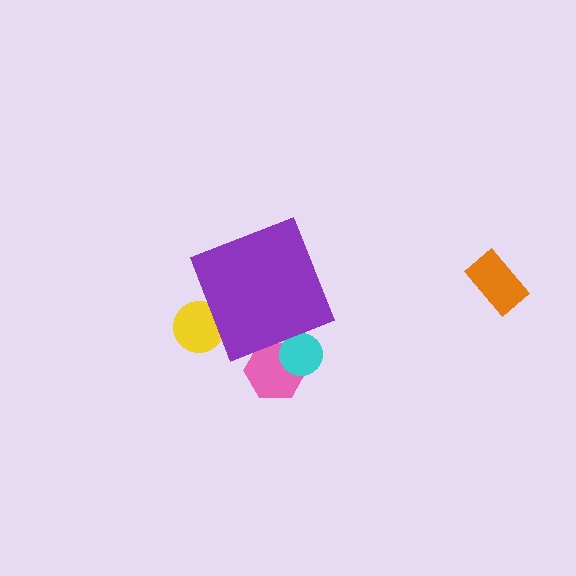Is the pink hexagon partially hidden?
Yes, the pink hexagon is partially hidden behind the purple diamond.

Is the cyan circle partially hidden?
Yes, the cyan circle is partially hidden behind the purple diamond.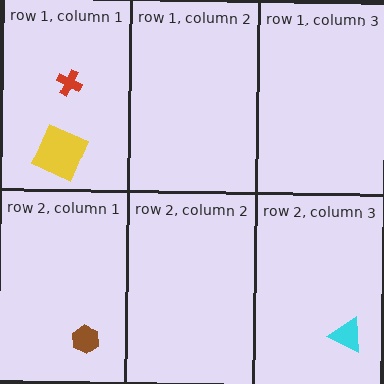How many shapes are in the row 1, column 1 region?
2.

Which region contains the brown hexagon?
The row 2, column 1 region.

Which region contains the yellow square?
The row 1, column 1 region.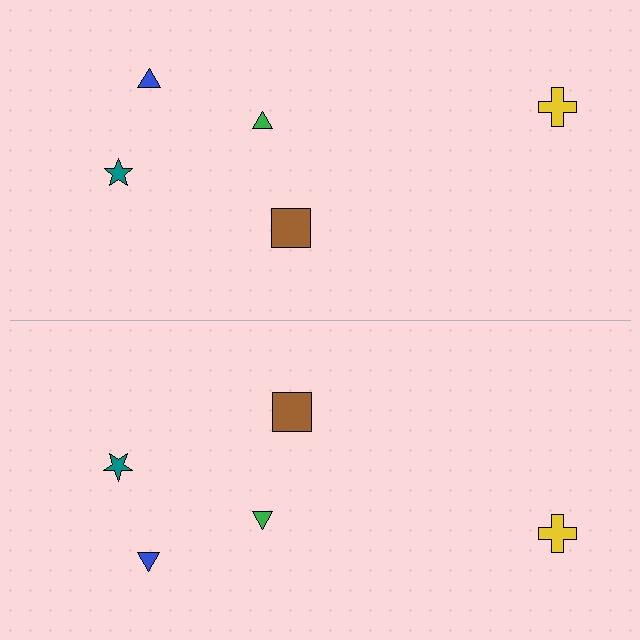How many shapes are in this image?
There are 10 shapes in this image.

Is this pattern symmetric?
Yes, this pattern has bilateral (reflection) symmetry.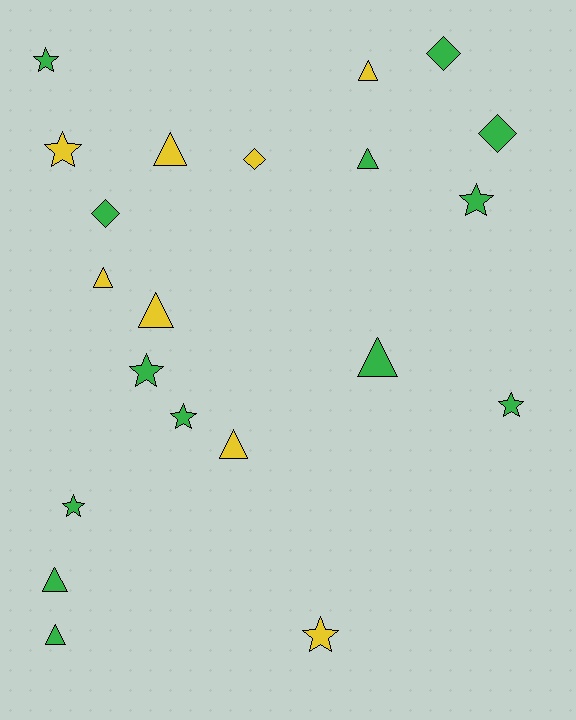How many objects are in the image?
There are 21 objects.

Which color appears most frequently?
Green, with 13 objects.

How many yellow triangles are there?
There are 5 yellow triangles.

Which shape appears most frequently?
Triangle, with 9 objects.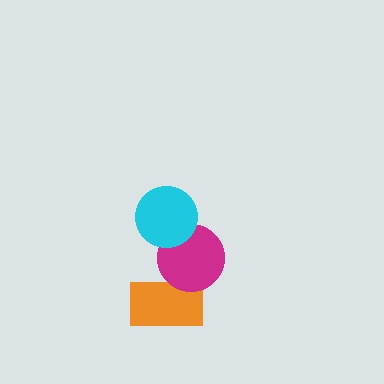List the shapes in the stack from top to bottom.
From top to bottom: the cyan circle, the magenta circle, the orange rectangle.